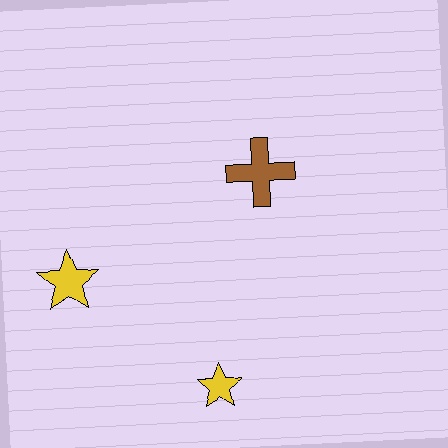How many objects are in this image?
There are 3 objects.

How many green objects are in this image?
There are no green objects.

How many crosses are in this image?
There is 1 cross.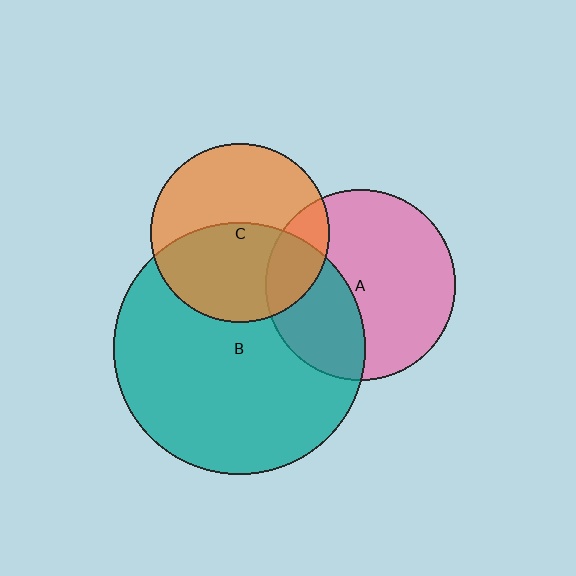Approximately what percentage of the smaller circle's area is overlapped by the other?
Approximately 50%.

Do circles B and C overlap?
Yes.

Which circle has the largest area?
Circle B (teal).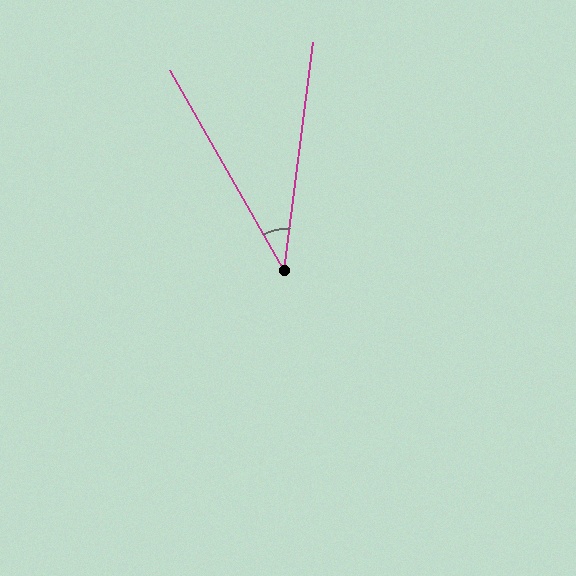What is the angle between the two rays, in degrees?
Approximately 37 degrees.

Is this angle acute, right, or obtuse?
It is acute.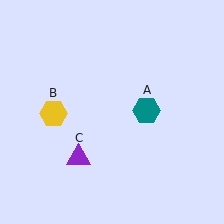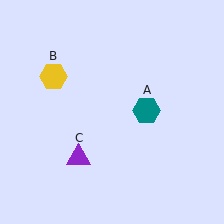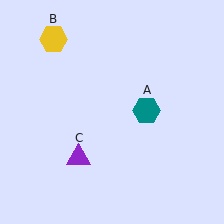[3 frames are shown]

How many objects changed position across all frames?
1 object changed position: yellow hexagon (object B).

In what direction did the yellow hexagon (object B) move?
The yellow hexagon (object B) moved up.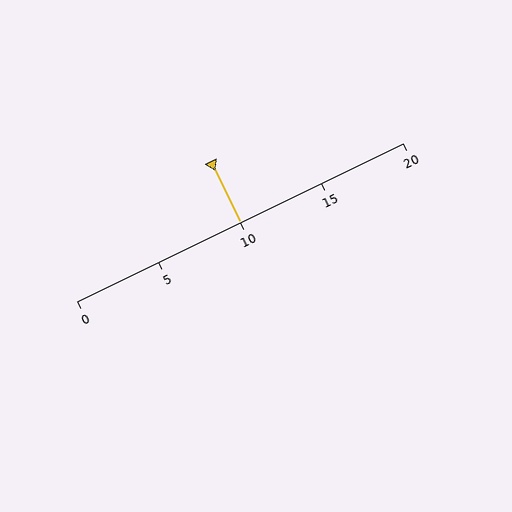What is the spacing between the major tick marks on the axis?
The major ticks are spaced 5 apart.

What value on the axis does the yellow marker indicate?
The marker indicates approximately 10.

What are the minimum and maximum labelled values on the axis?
The axis runs from 0 to 20.